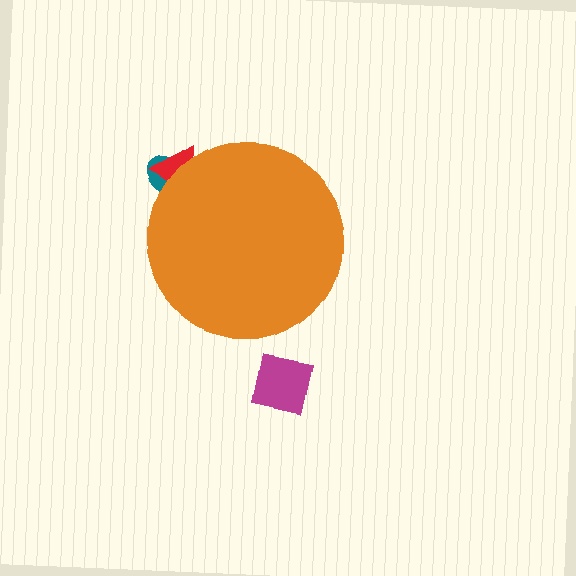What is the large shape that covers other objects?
An orange circle.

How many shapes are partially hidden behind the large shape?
2 shapes are partially hidden.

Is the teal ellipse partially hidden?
Yes, the teal ellipse is partially hidden behind the orange circle.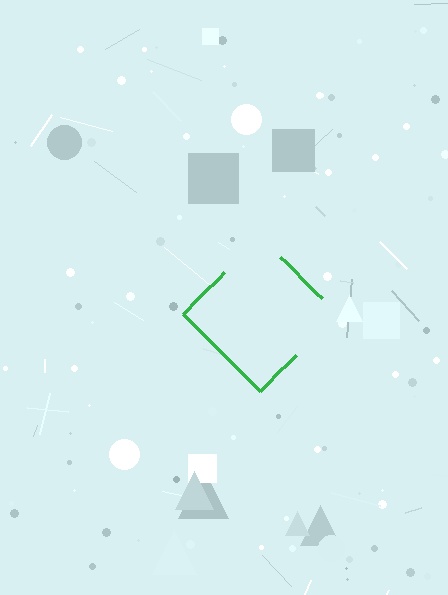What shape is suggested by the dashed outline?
The dashed outline suggests a diamond.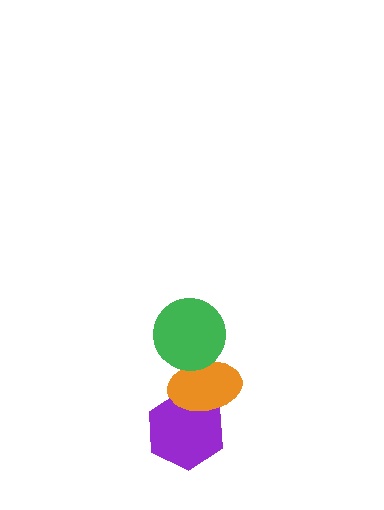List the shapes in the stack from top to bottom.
From top to bottom: the green circle, the orange ellipse, the purple hexagon.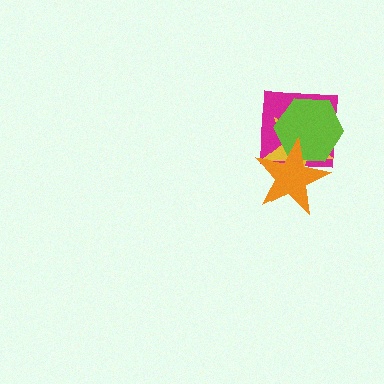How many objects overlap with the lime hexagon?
3 objects overlap with the lime hexagon.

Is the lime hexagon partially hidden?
Yes, it is partially covered by another shape.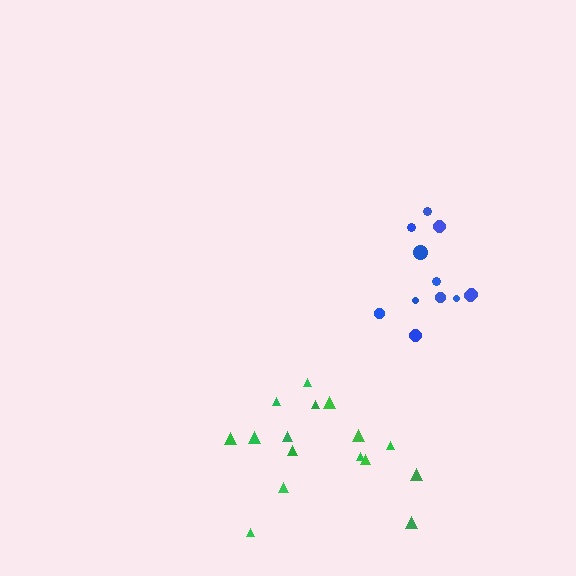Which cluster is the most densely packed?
Blue.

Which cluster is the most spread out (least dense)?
Green.